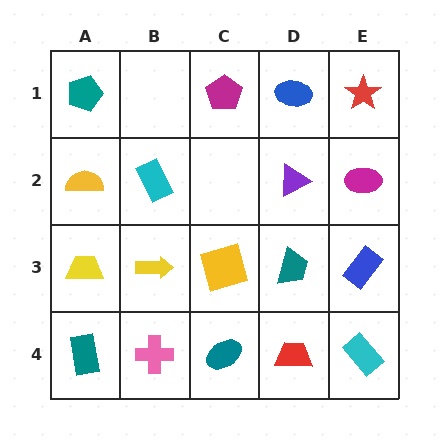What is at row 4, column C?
A teal ellipse.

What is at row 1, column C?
A magenta pentagon.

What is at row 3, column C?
A yellow square.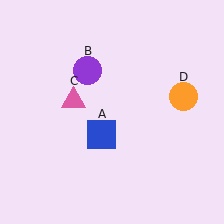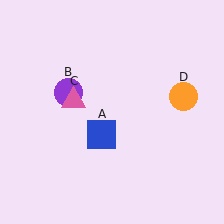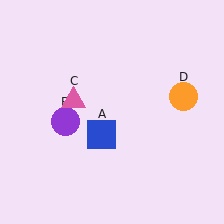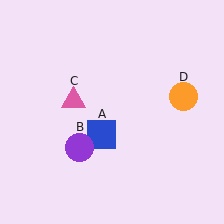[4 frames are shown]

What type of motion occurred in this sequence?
The purple circle (object B) rotated counterclockwise around the center of the scene.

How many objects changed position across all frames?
1 object changed position: purple circle (object B).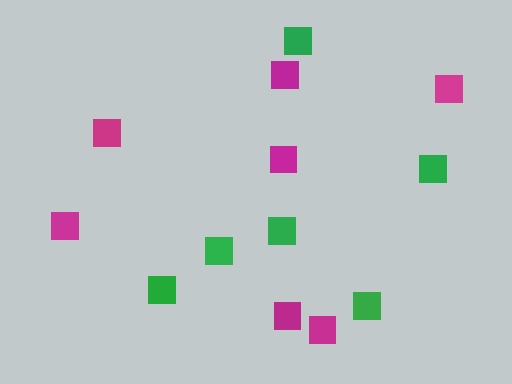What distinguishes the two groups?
There are 2 groups: one group of green squares (6) and one group of magenta squares (7).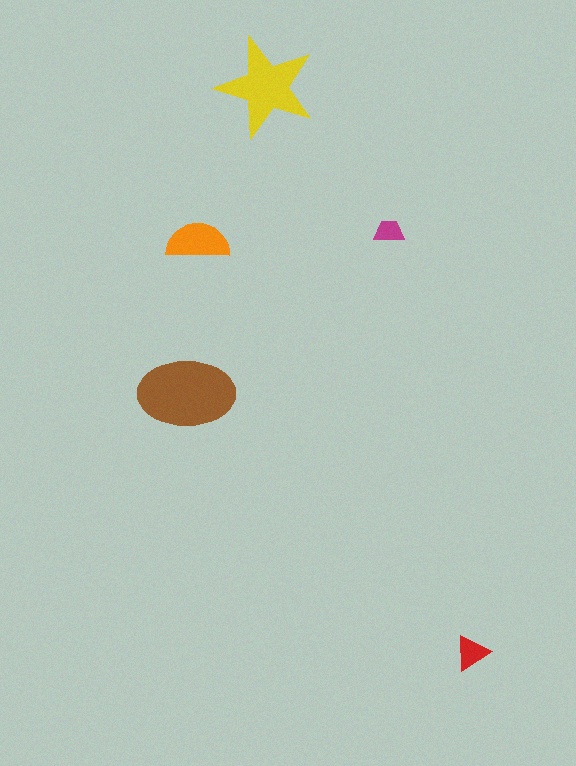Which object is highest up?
The yellow star is topmost.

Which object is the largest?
The brown ellipse.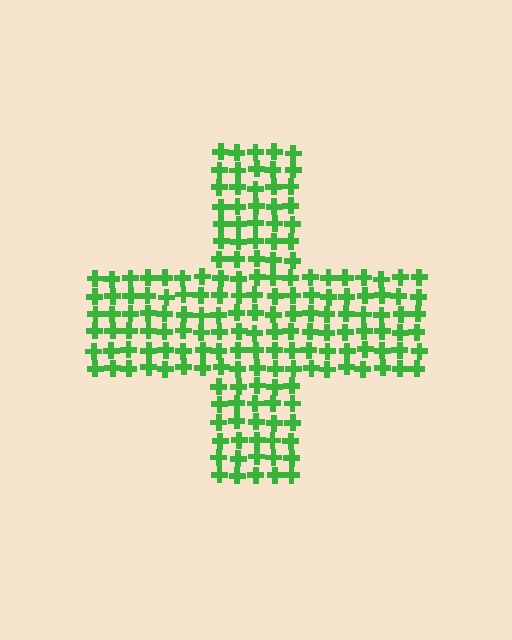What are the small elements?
The small elements are crosses.